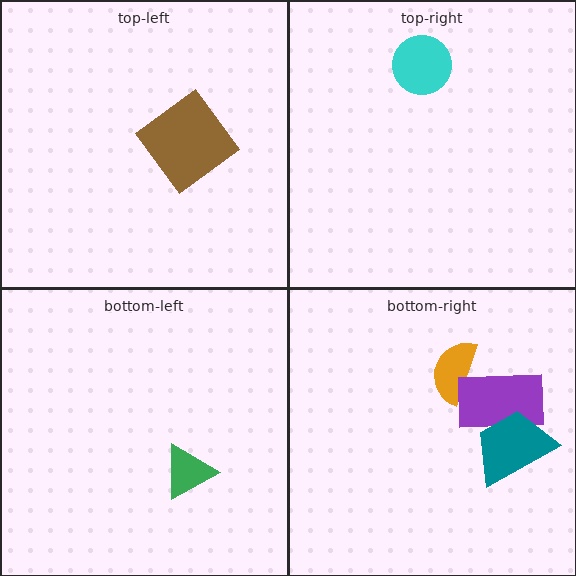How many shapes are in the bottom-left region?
1.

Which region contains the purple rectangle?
The bottom-right region.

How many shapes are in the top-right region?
1.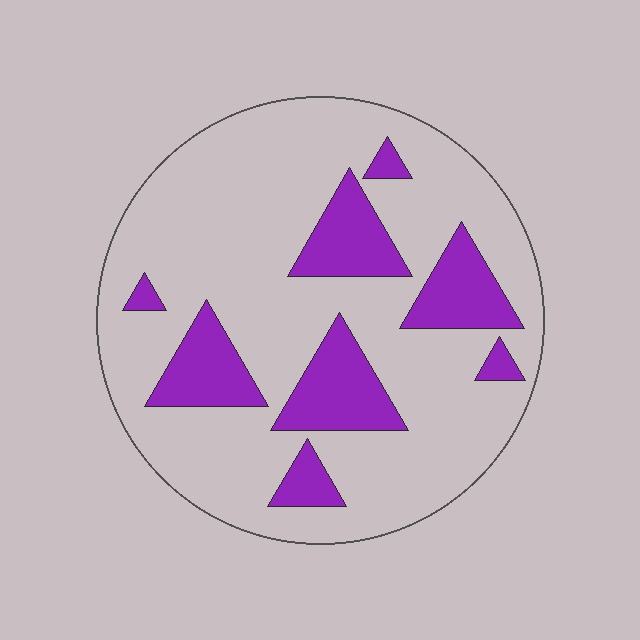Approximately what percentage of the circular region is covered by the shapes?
Approximately 20%.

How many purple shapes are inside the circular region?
8.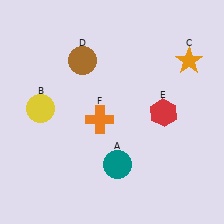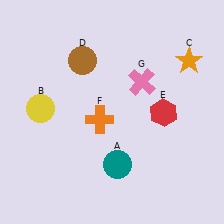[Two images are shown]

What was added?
A pink cross (G) was added in Image 2.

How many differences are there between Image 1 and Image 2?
There is 1 difference between the two images.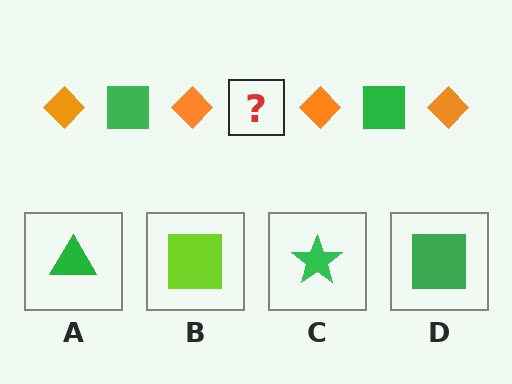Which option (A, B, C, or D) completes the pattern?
D.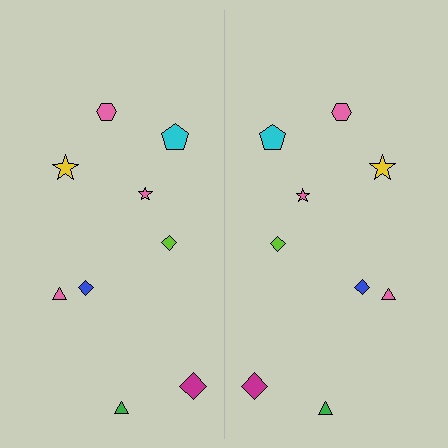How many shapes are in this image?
There are 18 shapes in this image.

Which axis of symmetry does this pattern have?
The pattern has a vertical axis of symmetry running through the center of the image.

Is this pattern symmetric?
Yes, this pattern has bilateral (reflection) symmetry.